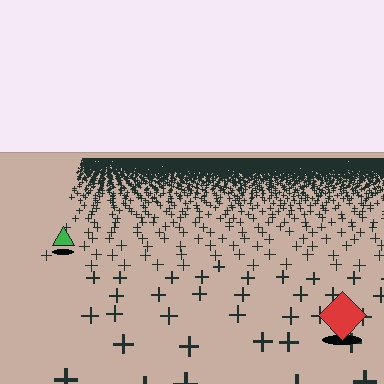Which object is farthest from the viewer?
The green triangle is farthest from the viewer. It appears smaller and the ground texture around it is denser.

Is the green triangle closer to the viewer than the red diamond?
No. The red diamond is closer — you can tell from the texture gradient: the ground texture is coarser near it.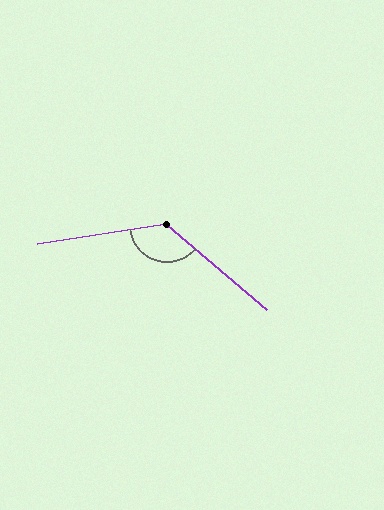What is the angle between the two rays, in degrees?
Approximately 131 degrees.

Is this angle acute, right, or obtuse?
It is obtuse.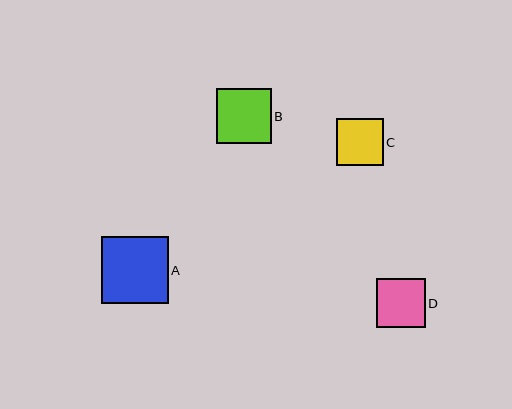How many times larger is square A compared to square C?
Square A is approximately 1.4 times the size of square C.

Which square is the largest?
Square A is the largest with a size of approximately 67 pixels.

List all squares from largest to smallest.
From largest to smallest: A, B, D, C.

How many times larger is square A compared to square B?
Square A is approximately 1.2 times the size of square B.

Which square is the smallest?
Square C is the smallest with a size of approximately 46 pixels.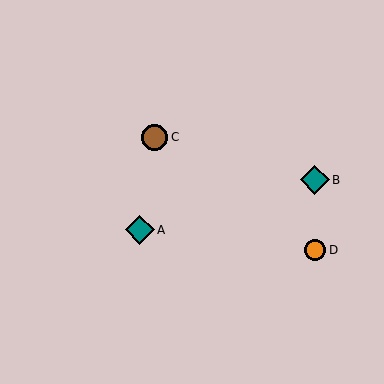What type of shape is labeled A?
Shape A is a teal diamond.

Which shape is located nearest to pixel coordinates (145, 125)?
The brown circle (labeled C) at (155, 137) is nearest to that location.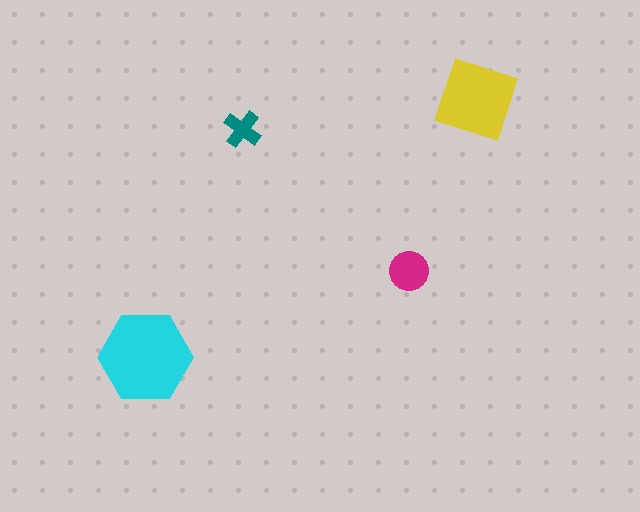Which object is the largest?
The cyan hexagon.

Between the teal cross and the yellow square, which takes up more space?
The yellow square.